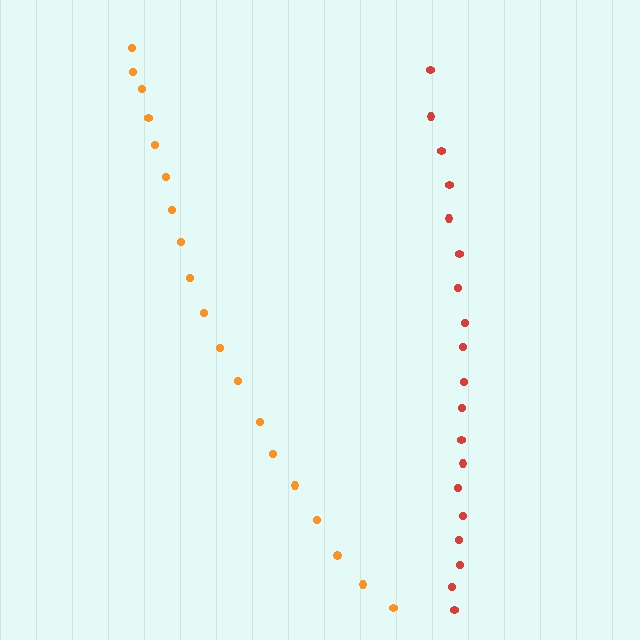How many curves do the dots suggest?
There are 2 distinct paths.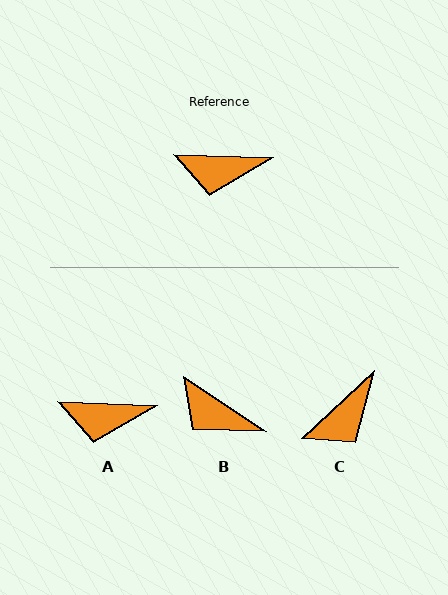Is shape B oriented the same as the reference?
No, it is off by about 32 degrees.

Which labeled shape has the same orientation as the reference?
A.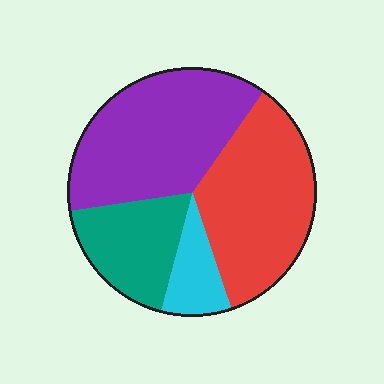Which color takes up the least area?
Cyan, at roughly 10%.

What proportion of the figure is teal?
Teal covers around 20% of the figure.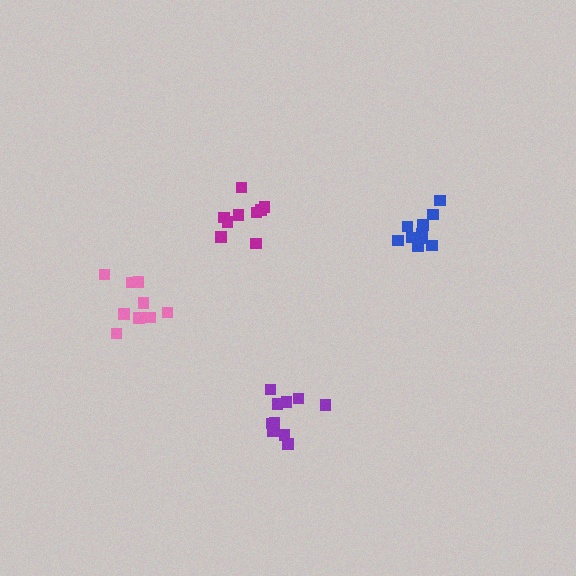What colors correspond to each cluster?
The clusters are colored: purple, pink, blue, magenta.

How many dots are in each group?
Group 1: 10 dots, Group 2: 9 dots, Group 3: 10 dots, Group 4: 9 dots (38 total).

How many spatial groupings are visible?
There are 4 spatial groupings.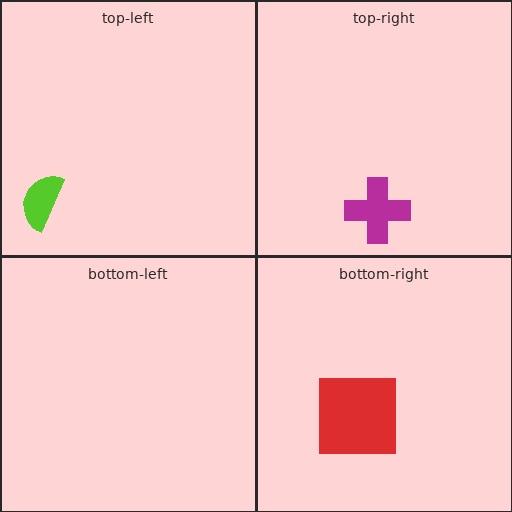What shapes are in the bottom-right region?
The red square.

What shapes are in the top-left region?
The lime semicircle.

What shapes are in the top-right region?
The magenta cross.